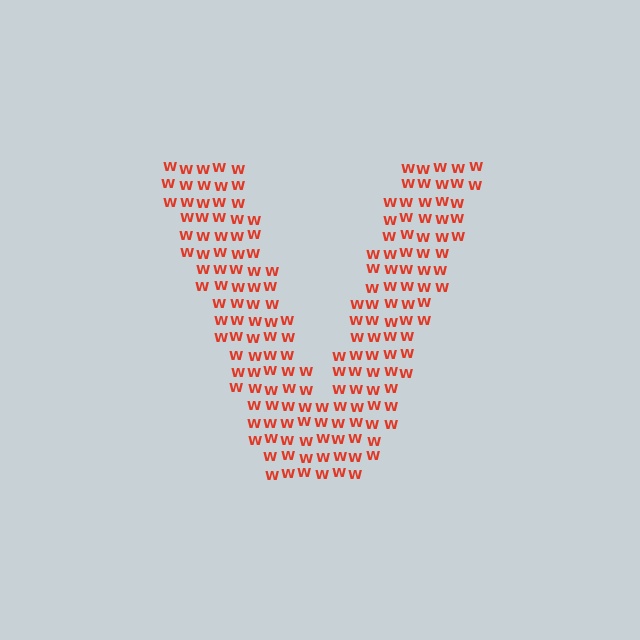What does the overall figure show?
The overall figure shows the letter V.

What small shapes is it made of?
It is made of small letter W's.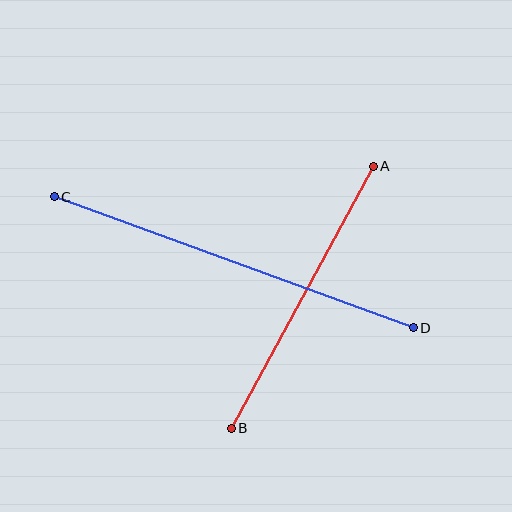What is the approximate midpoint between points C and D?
The midpoint is at approximately (234, 262) pixels.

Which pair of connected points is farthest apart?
Points C and D are farthest apart.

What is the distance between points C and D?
The distance is approximately 382 pixels.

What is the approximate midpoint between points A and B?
The midpoint is at approximately (302, 297) pixels.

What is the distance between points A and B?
The distance is approximately 298 pixels.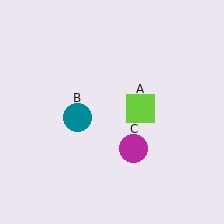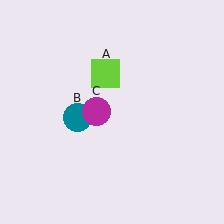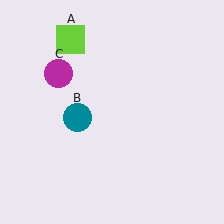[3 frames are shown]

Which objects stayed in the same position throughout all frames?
Teal circle (object B) remained stationary.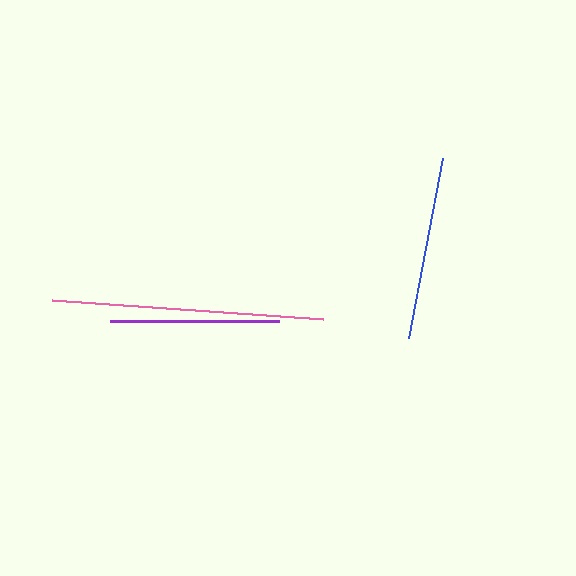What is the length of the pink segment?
The pink segment is approximately 271 pixels long.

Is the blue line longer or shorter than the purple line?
The blue line is longer than the purple line.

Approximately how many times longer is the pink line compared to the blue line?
The pink line is approximately 1.5 times the length of the blue line.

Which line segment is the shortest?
The purple line is the shortest at approximately 169 pixels.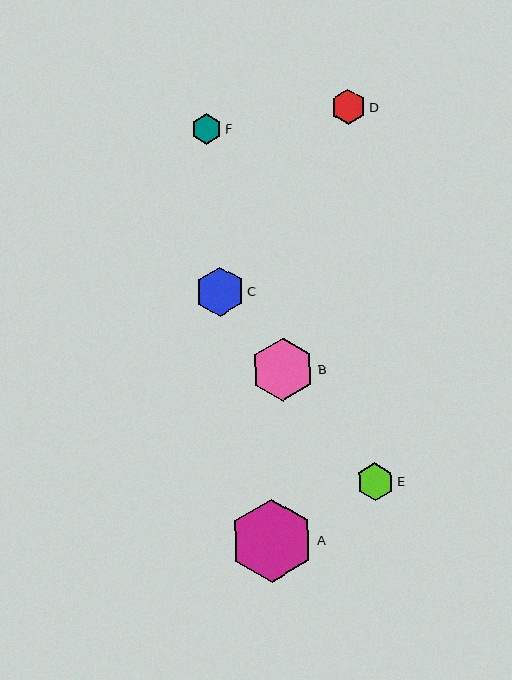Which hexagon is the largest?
Hexagon A is the largest with a size of approximately 84 pixels.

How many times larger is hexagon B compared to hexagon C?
Hexagon B is approximately 1.3 times the size of hexagon C.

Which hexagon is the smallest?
Hexagon F is the smallest with a size of approximately 31 pixels.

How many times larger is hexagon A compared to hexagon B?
Hexagon A is approximately 1.3 times the size of hexagon B.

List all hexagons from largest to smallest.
From largest to smallest: A, B, C, E, D, F.